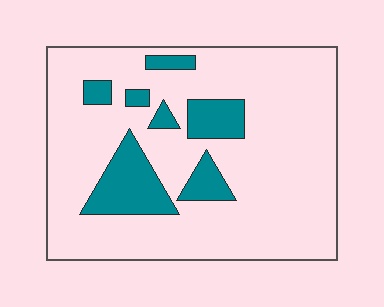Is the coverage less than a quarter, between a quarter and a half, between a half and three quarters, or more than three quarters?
Less than a quarter.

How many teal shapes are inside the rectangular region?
7.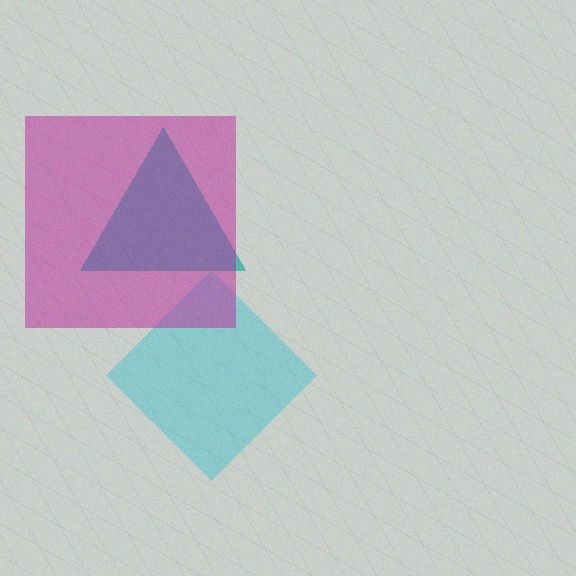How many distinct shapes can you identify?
There are 3 distinct shapes: a cyan diamond, a teal triangle, a magenta square.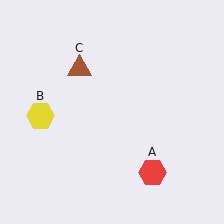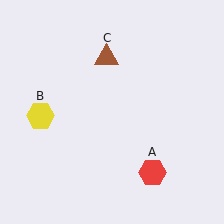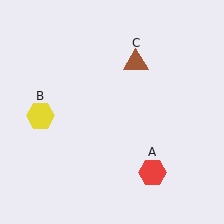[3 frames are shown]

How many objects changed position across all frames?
1 object changed position: brown triangle (object C).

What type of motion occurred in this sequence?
The brown triangle (object C) rotated clockwise around the center of the scene.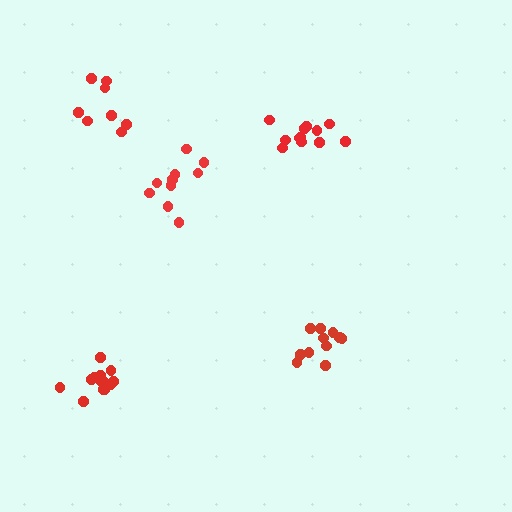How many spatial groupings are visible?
There are 5 spatial groupings.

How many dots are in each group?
Group 1: 10 dots, Group 2: 11 dots, Group 3: 12 dots, Group 4: 14 dots, Group 5: 8 dots (55 total).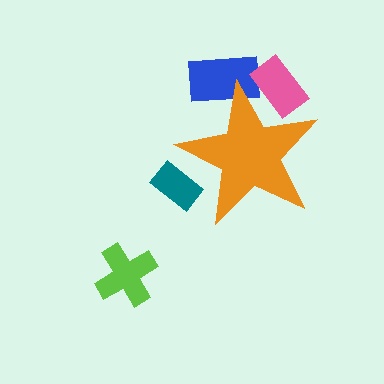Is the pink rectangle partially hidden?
Yes, the pink rectangle is partially hidden behind the orange star.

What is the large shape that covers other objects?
An orange star.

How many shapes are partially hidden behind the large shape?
3 shapes are partially hidden.